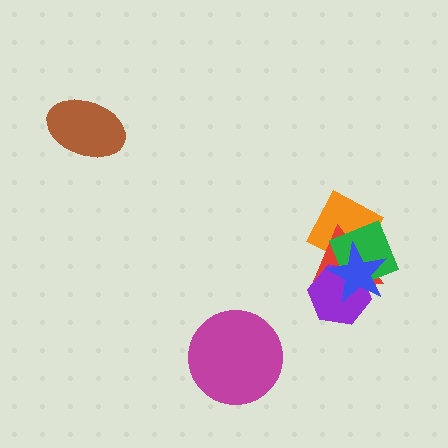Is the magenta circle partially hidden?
No, no other shape covers it.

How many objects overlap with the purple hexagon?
3 objects overlap with the purple hexagon.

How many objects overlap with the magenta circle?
0 objects overlap with the magenta circle.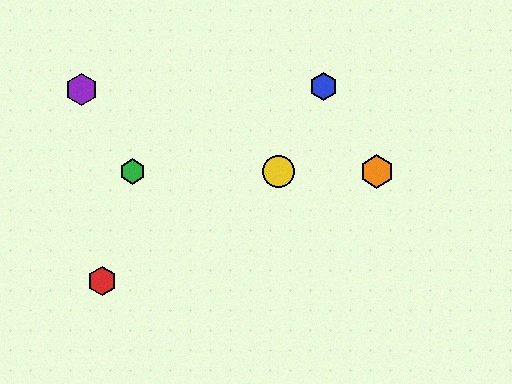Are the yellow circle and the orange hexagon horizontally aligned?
Yes, both are at y≈172.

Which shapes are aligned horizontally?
The green hexagon, the yellow circle, the orange hexagon are aligned horizontally.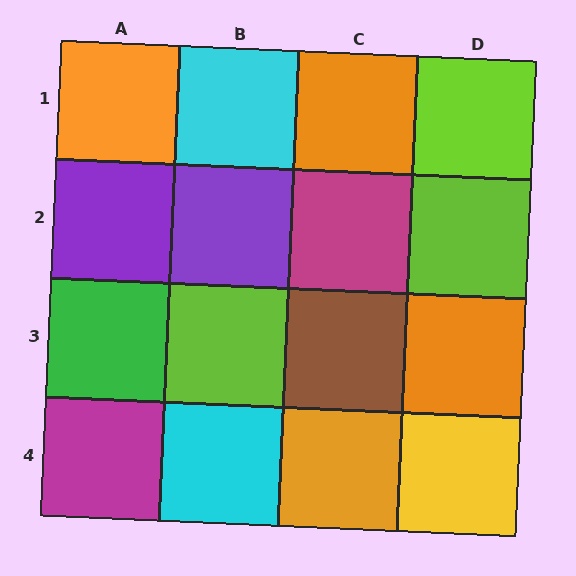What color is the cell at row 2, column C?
Magenta.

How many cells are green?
1 cell is green.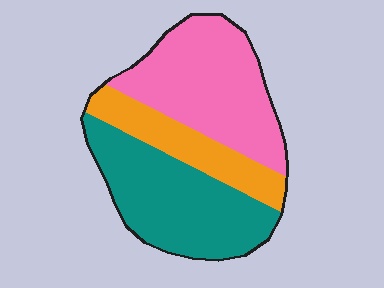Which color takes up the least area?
Orange, at roughly 20%.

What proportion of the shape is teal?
Teal takes up between a quarter and a half of the shape.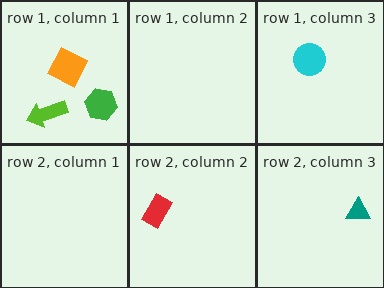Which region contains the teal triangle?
The row 2, column 3 region.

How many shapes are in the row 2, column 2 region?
1.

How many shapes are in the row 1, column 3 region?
1.